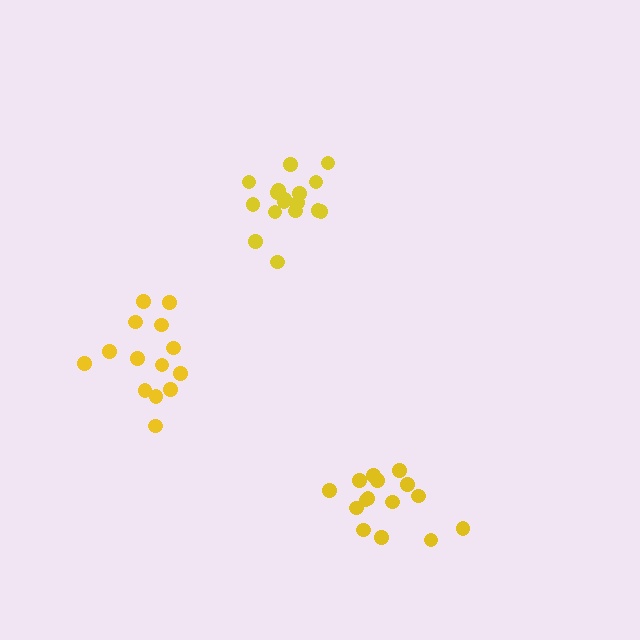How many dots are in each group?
Group 1: 14 dots, Group 2: 18 dots, Group 3: 15 dots (47 total).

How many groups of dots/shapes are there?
There are 3 groups.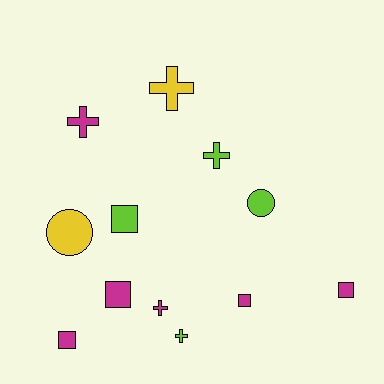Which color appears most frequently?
Magenta, with 6 objects.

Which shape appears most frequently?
Square, with 5 objects.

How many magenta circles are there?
There are no magenta circles.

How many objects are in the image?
There are 12 objects.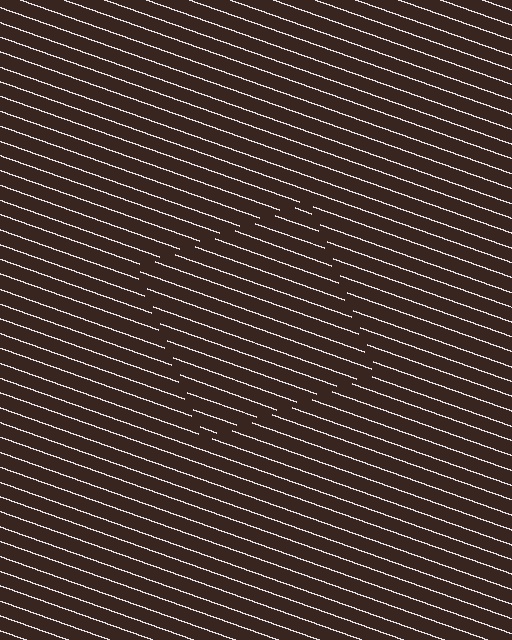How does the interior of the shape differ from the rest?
The interior of the shape contains the same grating, shifted by half a period — the contour is defined by the phase discontinuity where line-ends from the inner and outer gratings abut.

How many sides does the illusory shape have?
4 sides — the line-ends trace a square.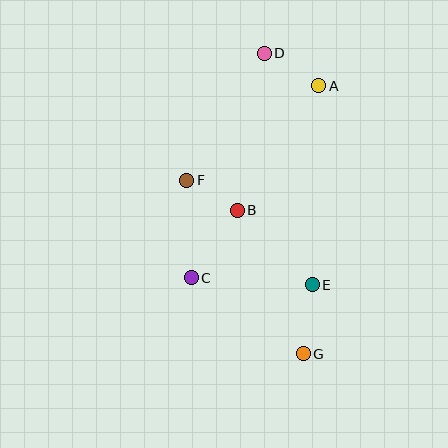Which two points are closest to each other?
Points B and F are closest to each other.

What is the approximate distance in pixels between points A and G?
The distance between A and G is approximately 268 pixels.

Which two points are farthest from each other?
Points D and G are farthest from each other.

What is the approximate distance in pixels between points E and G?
The distance between E and G is approximately 70 pixels.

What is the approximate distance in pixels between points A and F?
The distance between A and F is approximately 162 pixels.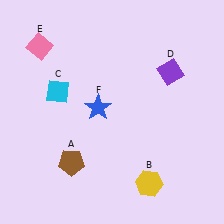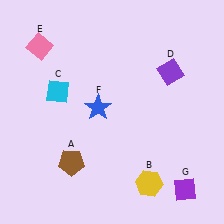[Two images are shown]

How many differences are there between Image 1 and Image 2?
There is 1 difference between the two images.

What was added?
A purple diamond (G) was added in Image 2.